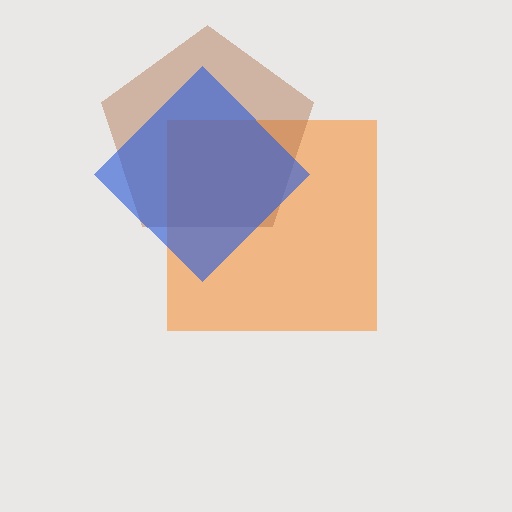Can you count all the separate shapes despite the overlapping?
Yes, there are 3 separate shapes.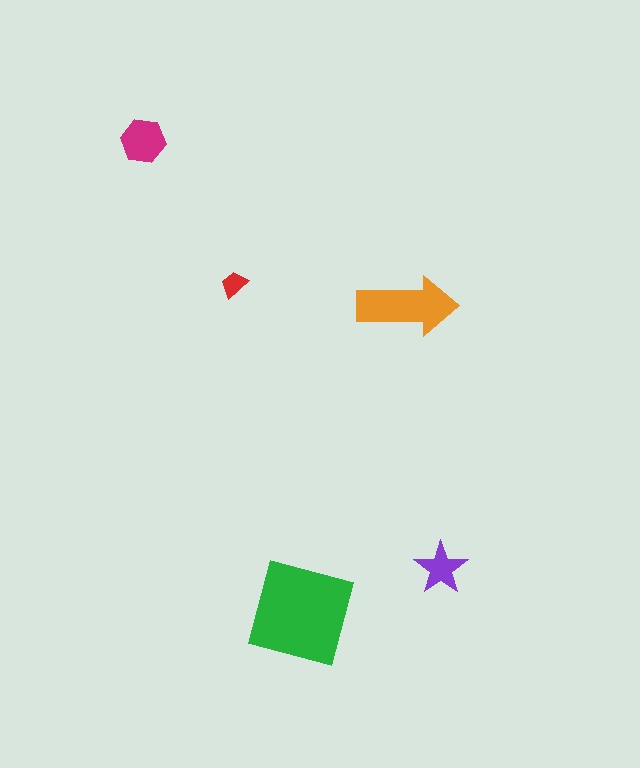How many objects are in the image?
There are 5 objects in the image.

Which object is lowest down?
The green square is bottommost.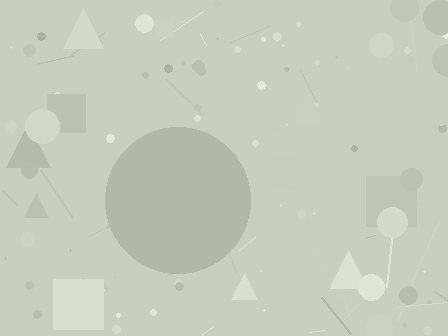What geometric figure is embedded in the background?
A circle is embedded in the background.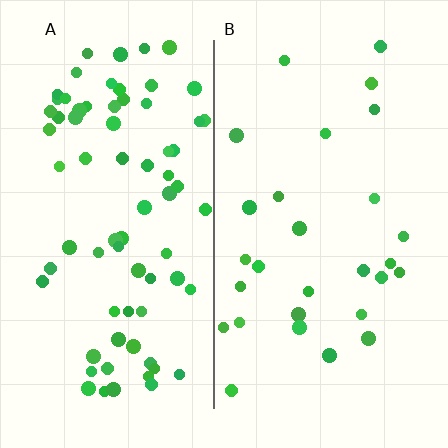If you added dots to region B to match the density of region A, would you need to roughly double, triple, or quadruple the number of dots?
Approximately triple.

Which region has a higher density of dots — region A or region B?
A (the left).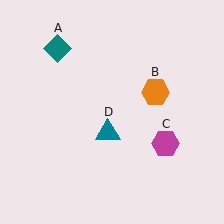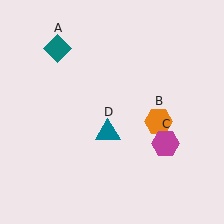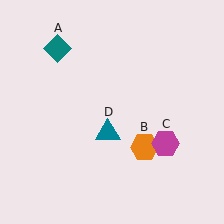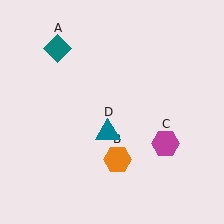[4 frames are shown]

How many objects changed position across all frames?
1 object changed position: orange hexagon (object B).